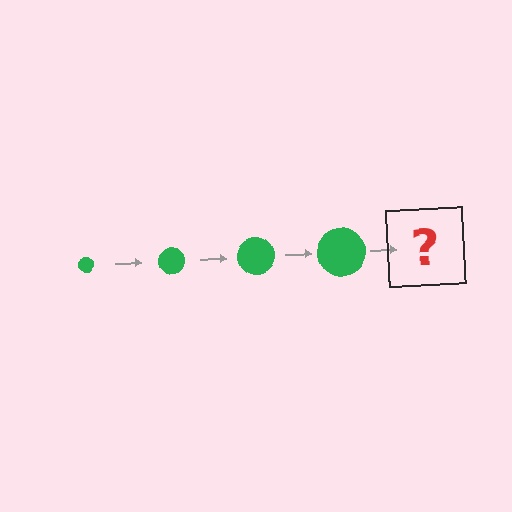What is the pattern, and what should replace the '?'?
The pattern is that the circle gets progressively larger each step. The '?' should be a green circle, larger than the previous one.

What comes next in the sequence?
The next element should be a green circle, larger than the previous one.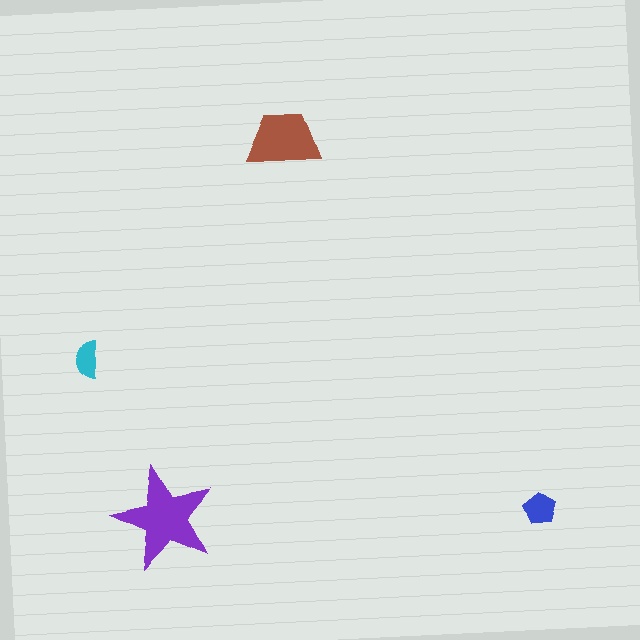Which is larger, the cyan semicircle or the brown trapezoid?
The brown trapezoid.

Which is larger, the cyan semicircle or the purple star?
The purple star.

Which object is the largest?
The purple star.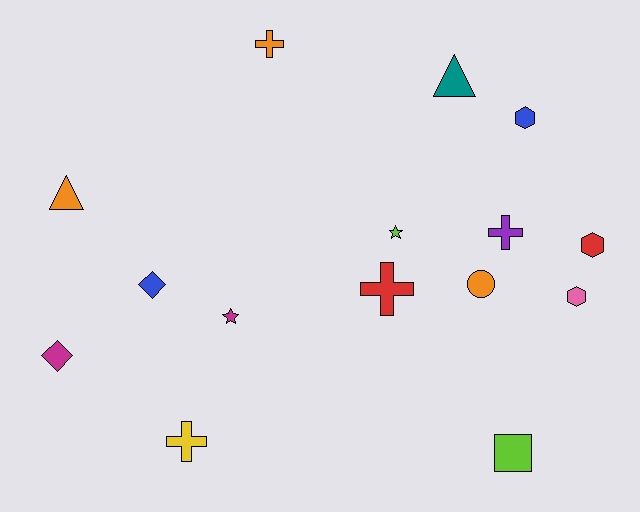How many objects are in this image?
There are 15 objects.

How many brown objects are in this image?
There are no brown objects.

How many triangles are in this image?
There are 2 triangles.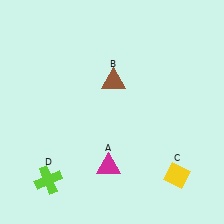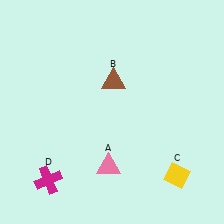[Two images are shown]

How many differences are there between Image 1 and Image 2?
There are 2 differences between the two images.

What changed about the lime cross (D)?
In Image 1, D is lime. In Image 2, it changed to magenta.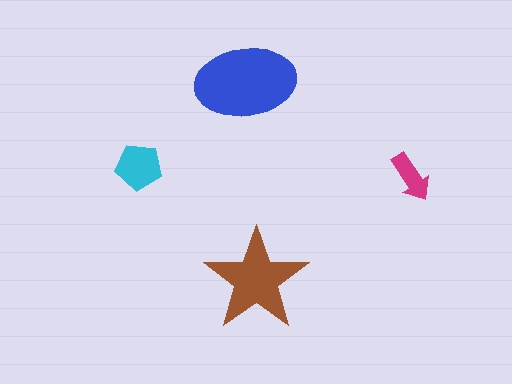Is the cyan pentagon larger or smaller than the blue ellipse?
Smaller.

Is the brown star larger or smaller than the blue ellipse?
Smaller.